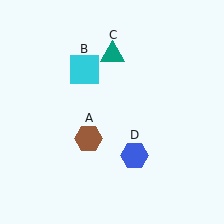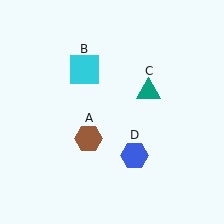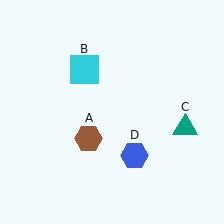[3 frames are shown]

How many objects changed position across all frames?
1 object changed position: teal triangle (object C).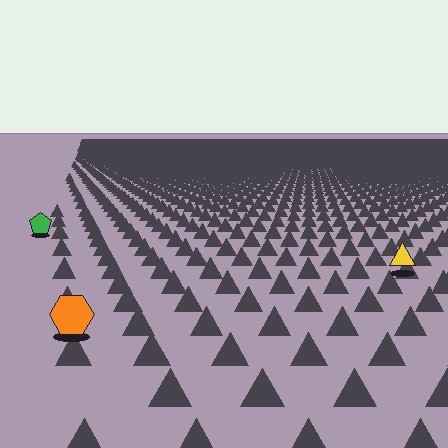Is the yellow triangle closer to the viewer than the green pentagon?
Yes. The yellow triangle is closer — you can tell from the texture gradient: the ground texture is coarser near it.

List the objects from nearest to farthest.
From nearest to farthest: the orange hexagon, the yellow triangle, the green pentagon.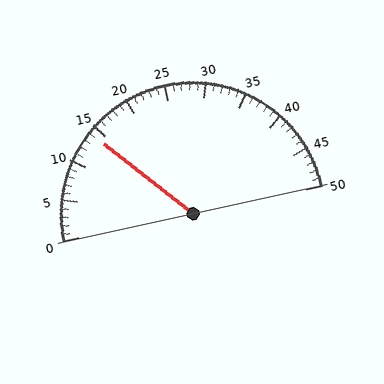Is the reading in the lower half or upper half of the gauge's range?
The reading is in the lower half of the range (0 to 50).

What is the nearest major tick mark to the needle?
The nearest major tick mark is 15.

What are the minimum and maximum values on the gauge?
The gauge ranges from 0 to 50.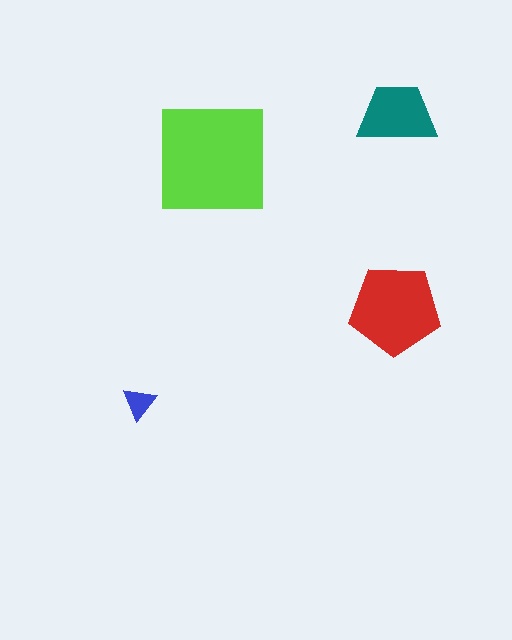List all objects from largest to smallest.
The lime square, the red pentagon, the teal trapezoid, the blue triangle.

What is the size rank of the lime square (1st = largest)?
1st.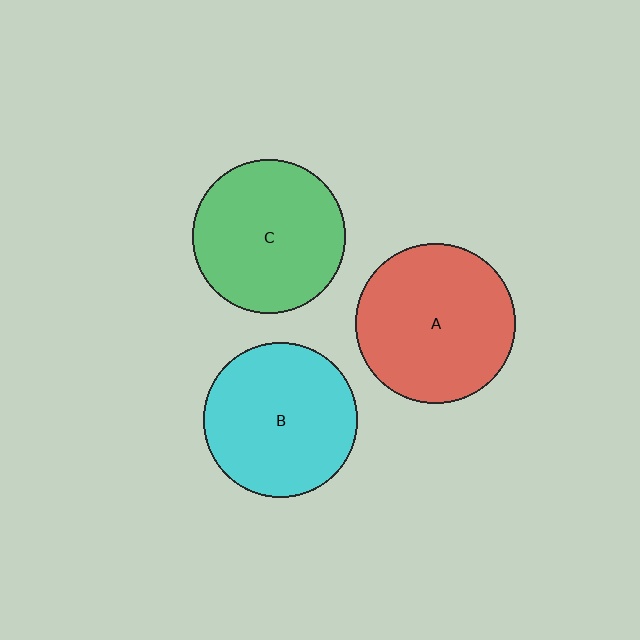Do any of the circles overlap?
No, none of the circles overlap.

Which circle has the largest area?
Circle A (red).